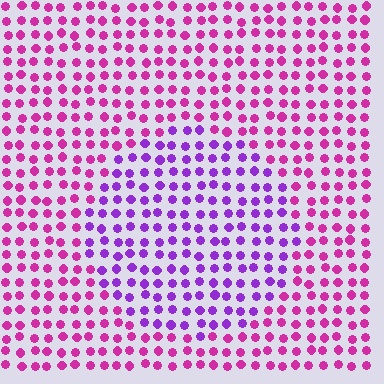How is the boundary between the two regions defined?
The boundary is defined purely by a slight shift in hue (about 39 degrees). Spacing, size, and orientation are identical on both sides.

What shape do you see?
I see a circle.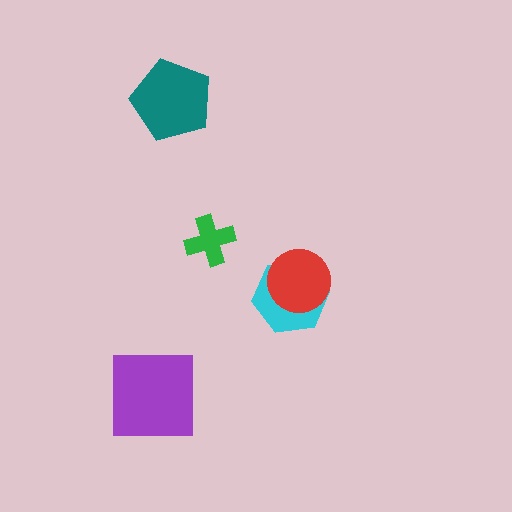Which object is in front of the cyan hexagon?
The red circle is in front of the cyan hexagon.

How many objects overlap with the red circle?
1 object overlaps with the red circle.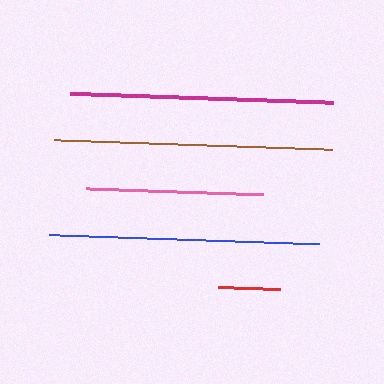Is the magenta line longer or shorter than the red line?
The magenta line is longer than the red line.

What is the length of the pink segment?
The pink segment is approximately 177 pixels long.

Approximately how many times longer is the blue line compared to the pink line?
The blue line is approximately 1.5 times the length of the pink line.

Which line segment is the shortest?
The red line is the shortest at approximately 62 pixels.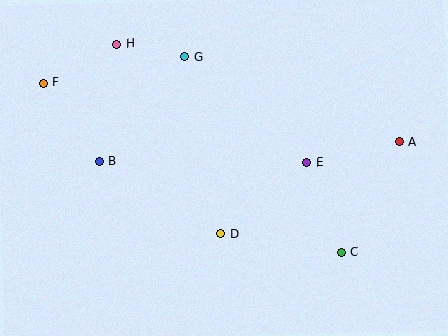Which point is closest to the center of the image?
Point D at (220, 234) is closest to the center.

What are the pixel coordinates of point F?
Point F is at (43, 83).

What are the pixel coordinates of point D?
Point D is at (220, 234).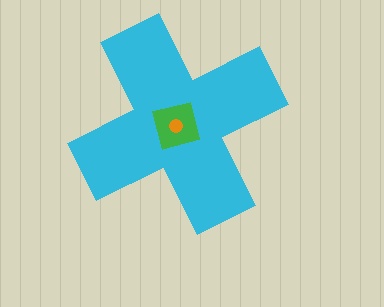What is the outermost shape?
The cyan cross.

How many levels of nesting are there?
3.